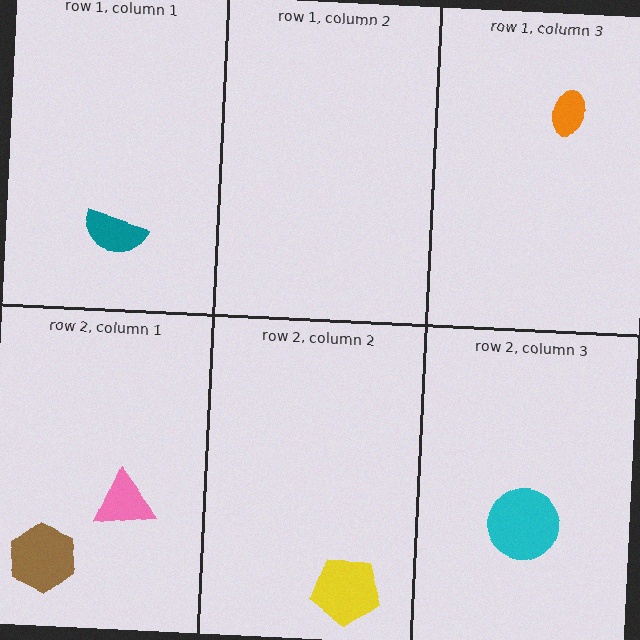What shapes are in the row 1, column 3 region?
The orange ellipse.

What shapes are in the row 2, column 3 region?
The cyan circle.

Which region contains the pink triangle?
The row 2, column 1 region.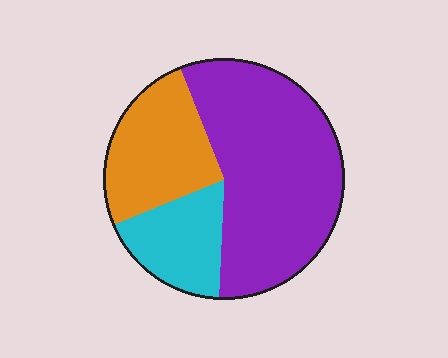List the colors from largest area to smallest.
From largest to smallest: purple, orange, cyan.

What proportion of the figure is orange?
Orange covers roughly 25% of the figure.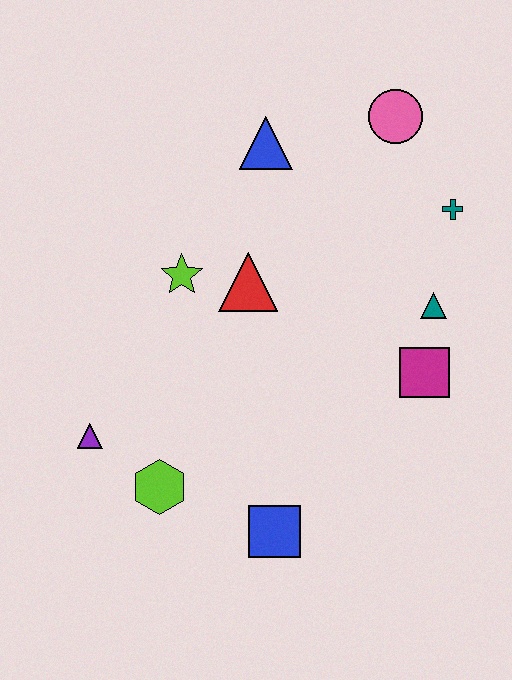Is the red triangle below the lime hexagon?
No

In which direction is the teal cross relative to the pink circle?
The teal cross is below the pink circle.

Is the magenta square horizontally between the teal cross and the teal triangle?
No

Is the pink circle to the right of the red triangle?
Yes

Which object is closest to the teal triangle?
The magenta square is closest to the teal triangle.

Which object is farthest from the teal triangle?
The purple triangle is farthest from the teal triangle.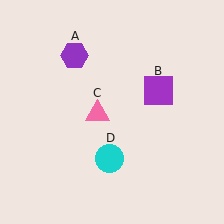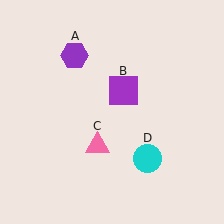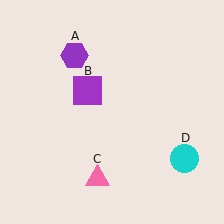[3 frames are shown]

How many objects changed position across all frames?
3 objects changed position: purple square (object B), pink triangle (object C), cyan circle (object D).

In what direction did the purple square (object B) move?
The purple square (object B) moved left.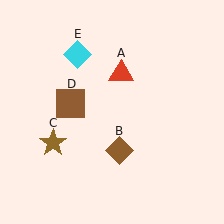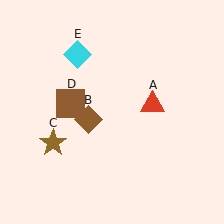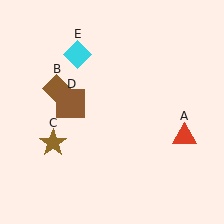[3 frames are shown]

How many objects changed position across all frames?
2 objects changed position: red triangle (object A), brown diamond (object B).